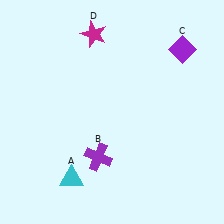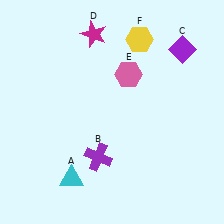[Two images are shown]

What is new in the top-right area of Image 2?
A pink hexagon (E) was added in the top-right area of Image 2.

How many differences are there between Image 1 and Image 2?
There are 2 differences between the two images.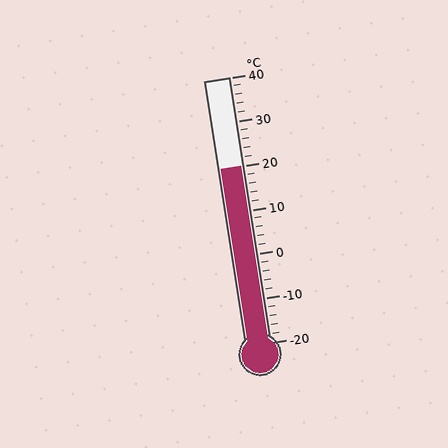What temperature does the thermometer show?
The thermometer shows approximately 20°C.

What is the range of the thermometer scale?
The thermometer scale ranges from -20°C to 40°C.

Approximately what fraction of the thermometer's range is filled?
The thermometer is filled to approximately 65% of its range.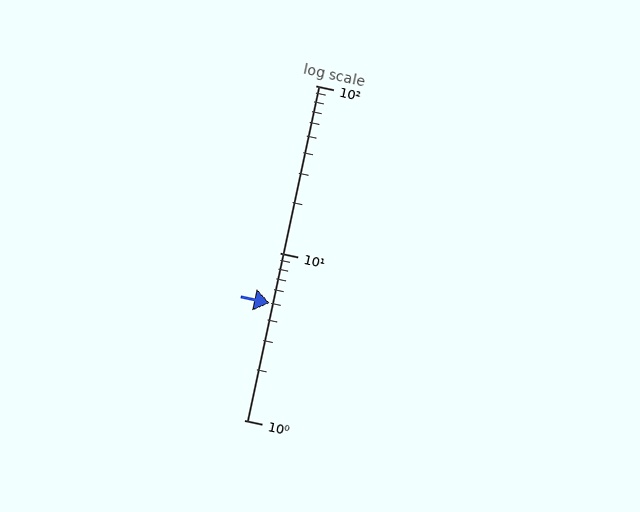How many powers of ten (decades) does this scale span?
The scale spans 2 decades, from 1 to 100.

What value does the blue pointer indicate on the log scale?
The pointer indicates approximately 5.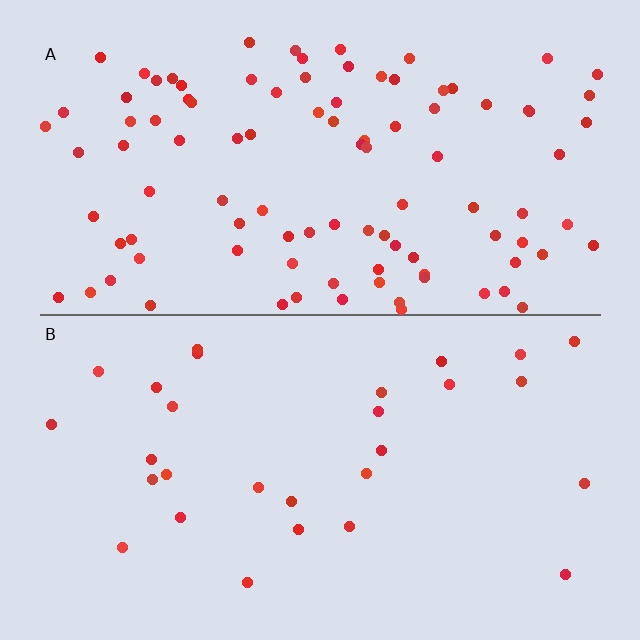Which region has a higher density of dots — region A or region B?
A (the top).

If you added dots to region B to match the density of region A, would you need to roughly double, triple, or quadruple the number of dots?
Approximately triple.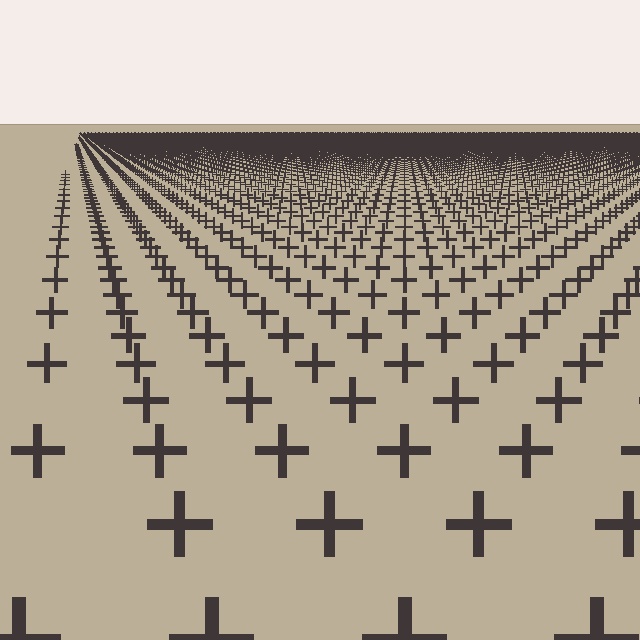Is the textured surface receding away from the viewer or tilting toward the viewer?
The surface is receding away from the viewer. Texture elements get smaller and denser toward the top.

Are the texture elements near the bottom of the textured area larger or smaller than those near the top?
Larger. Near the bottom, elements are closer to the viewer and appear at a bigger on-screen size.